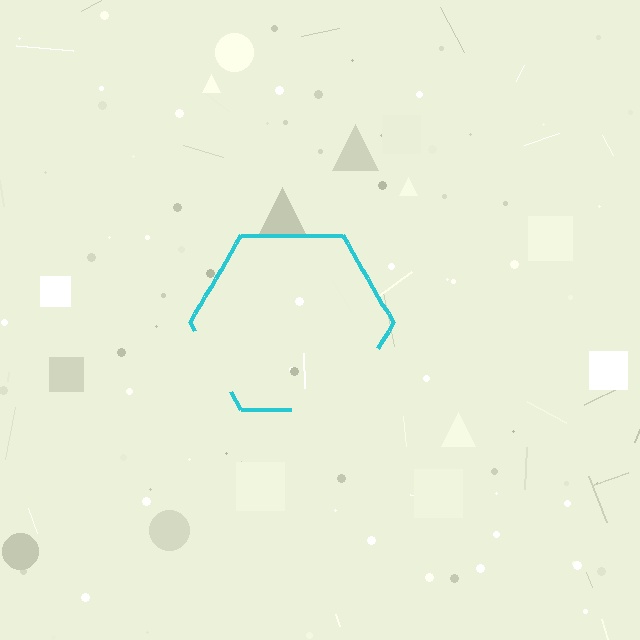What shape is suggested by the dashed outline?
The dashed outline suggests a hexagon.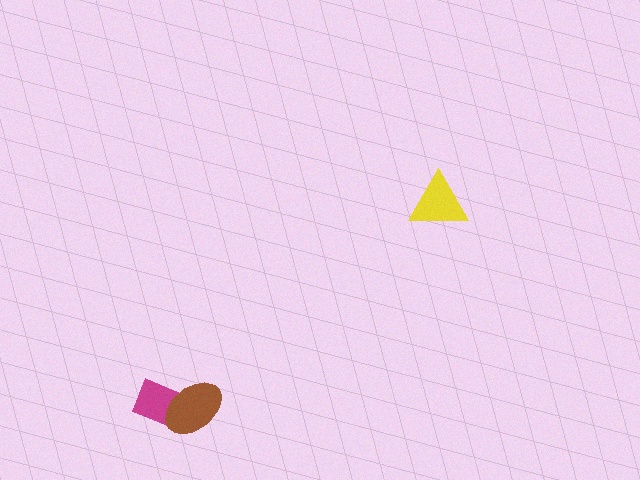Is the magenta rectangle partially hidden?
Yes, it is partially covered by another shape.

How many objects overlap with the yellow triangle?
0 objects overlap with the yellow triangle.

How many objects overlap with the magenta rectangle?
1 object overlaps with the magenta rectangle.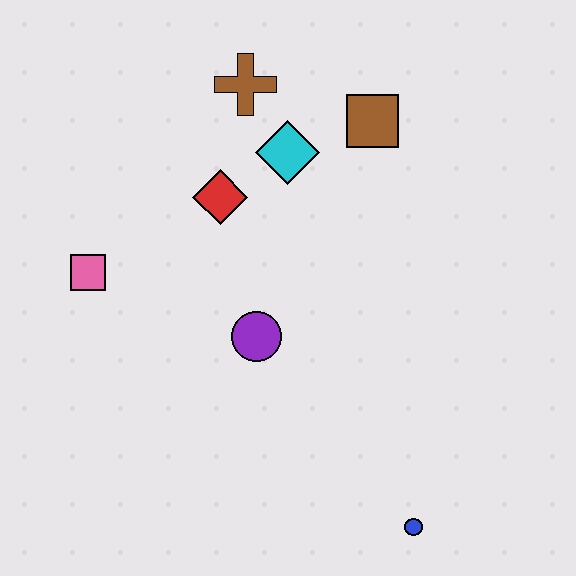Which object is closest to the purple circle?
The red diamond is closest to the purple circle.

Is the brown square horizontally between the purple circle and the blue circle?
Yes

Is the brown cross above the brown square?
Yes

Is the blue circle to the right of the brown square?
Yes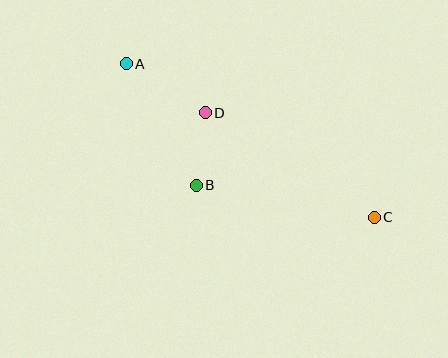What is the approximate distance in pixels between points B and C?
The distance between B and C is approximately 181 pixels.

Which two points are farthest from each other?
Points A and C are farthest from each other.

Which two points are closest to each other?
Points B and D are closest to each other.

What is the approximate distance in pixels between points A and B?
The distance between A and B is approximately 140 pixels.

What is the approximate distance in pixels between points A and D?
The distance between A and D is approximately 93 pixels.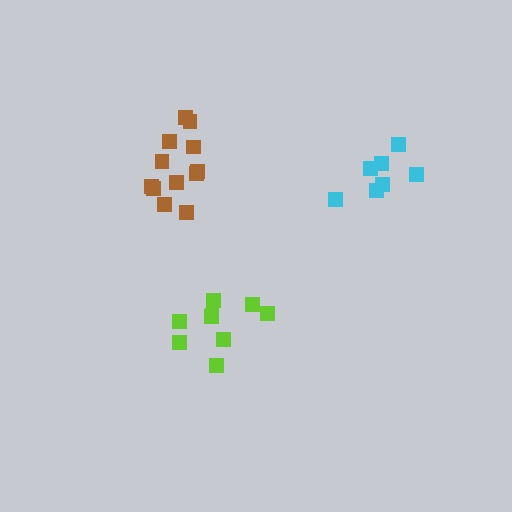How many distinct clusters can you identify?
There are 3 distinct clusters.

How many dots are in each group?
Group 1: 7 dots, Group 2: 9 dots, Group 3: 12 dots (28 total).